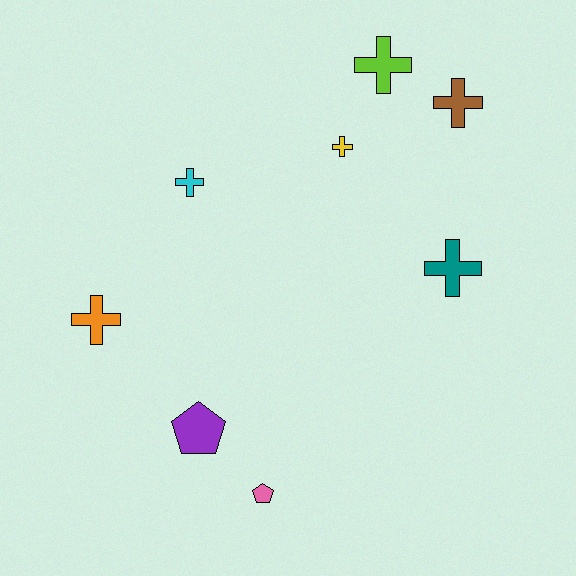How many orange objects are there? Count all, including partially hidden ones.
There is 1 orange object.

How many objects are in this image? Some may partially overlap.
There are 8 objects.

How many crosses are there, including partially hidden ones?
There are 6 crosses.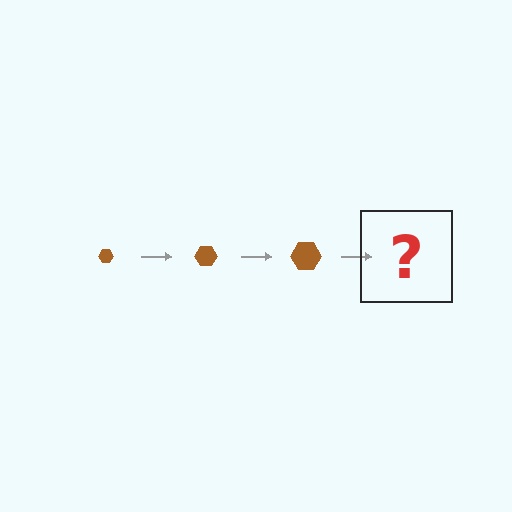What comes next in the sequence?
The next element should be a brown hexagon, larger than the previous one.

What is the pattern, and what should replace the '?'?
The pattern is that the hexagon gets progressively larger each step. The '?' should be a brown hexagon, larger than the previous one.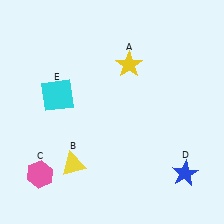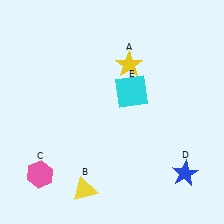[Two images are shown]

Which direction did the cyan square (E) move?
The cyan square (E) moved right.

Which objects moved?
The objects that moved are: the yellow triangle (B), the cyan square (E).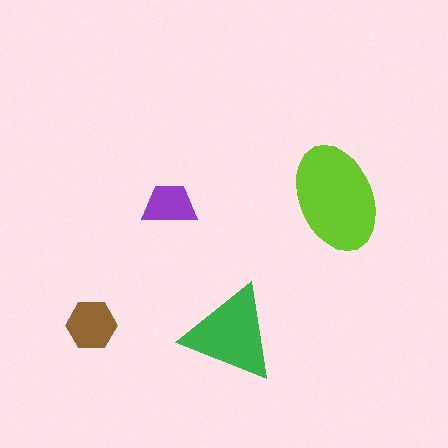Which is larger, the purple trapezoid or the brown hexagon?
The brown hexagon.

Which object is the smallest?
The purple trapezoid.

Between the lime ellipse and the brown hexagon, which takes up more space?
The lime ellipse.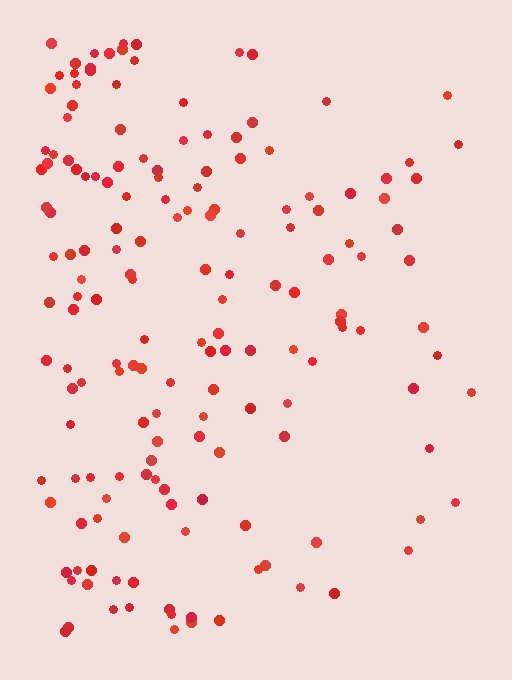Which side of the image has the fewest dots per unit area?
The right.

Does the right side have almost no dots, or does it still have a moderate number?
Still a moderate number, just noticeably fewer than the left.